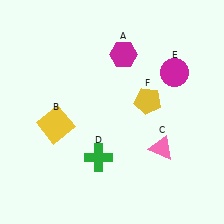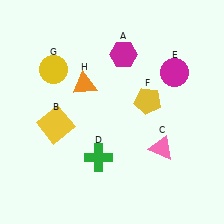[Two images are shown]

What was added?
A yellow circle (G), an orange triangle (H) were added in Image 2.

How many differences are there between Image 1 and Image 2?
There are 2 differences between the two images.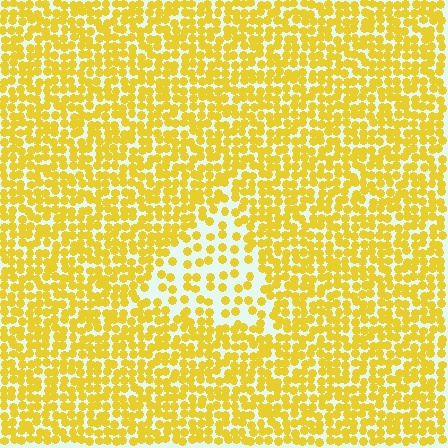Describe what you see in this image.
The image contains small yellow elements arranged at two different densities. A triangle-shaped region is visible where the elements are less densely packed than the surrounding area.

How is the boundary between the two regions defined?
The boundary is defined by a change in element density (approximately 2.2x ratio). All elements are the same color, size, and shape.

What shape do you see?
I see a triangle.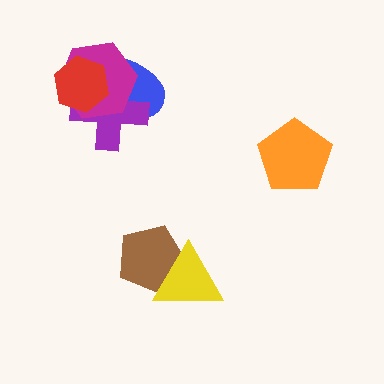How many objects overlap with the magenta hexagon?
3 objects overlap with the magenta hexagon.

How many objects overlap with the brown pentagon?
1 object overlaps with the brown pentagon.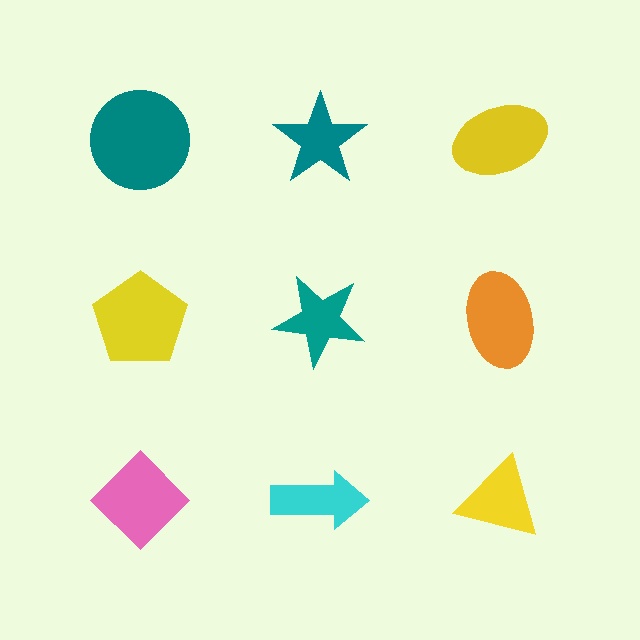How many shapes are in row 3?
3 shapes.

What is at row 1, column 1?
A teal circle.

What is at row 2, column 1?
A yellow pentagon.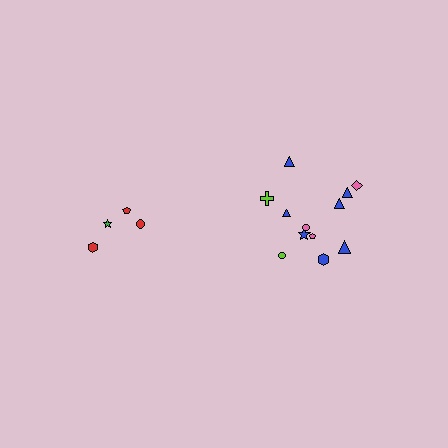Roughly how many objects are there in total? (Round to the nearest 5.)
Roughly 15 objects in total.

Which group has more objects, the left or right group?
The right group.